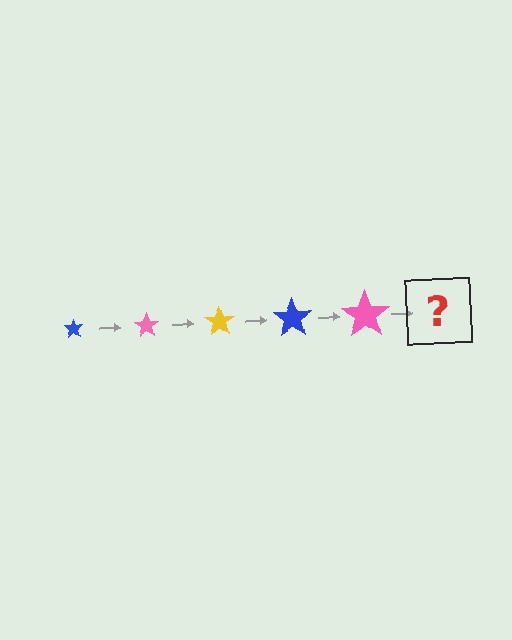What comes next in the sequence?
The next element should be a yellow star, larger than the previous one.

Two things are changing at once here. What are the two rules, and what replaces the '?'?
The two rules are that the star grows larger each step and the color cycles through blue, pink, and yellow. The '?' should be a yellow star, larger than the previous one.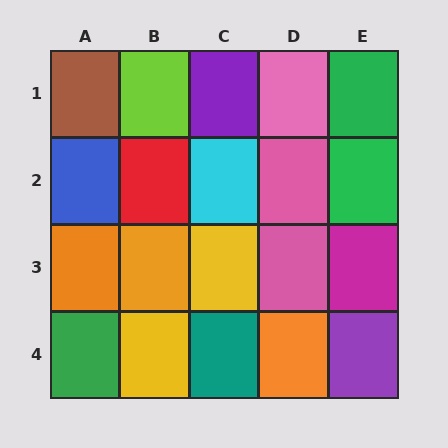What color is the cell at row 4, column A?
Green.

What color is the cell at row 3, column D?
Pink.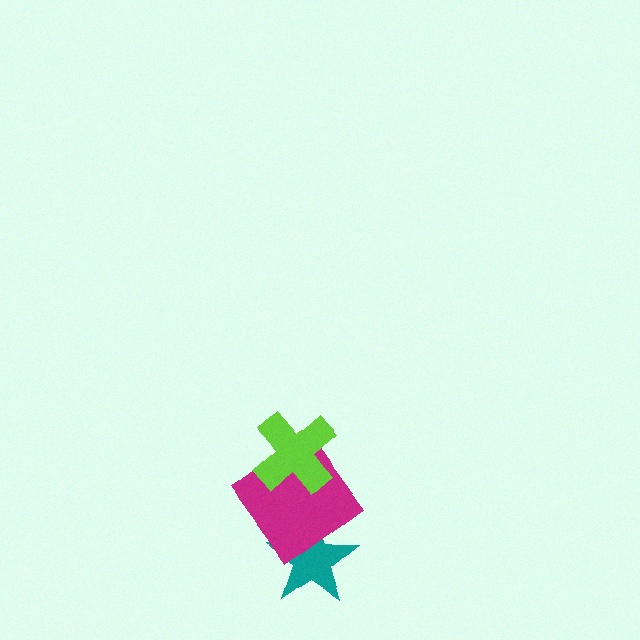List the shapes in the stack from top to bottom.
From top to bottom: the lime cross, the magenta diamond, the teal star.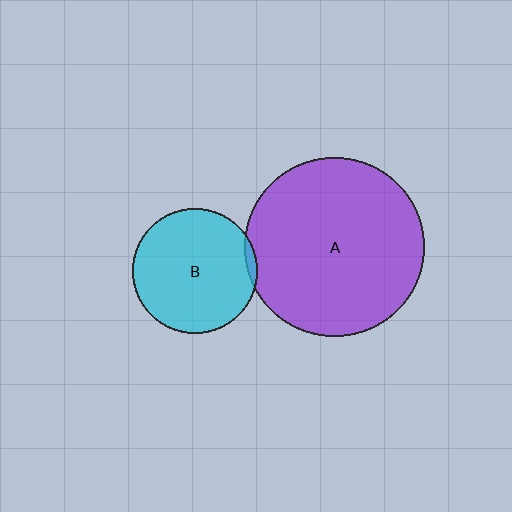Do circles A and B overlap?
Yes.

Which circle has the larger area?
Circle A (purple).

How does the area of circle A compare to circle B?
Approximately 2.1 times.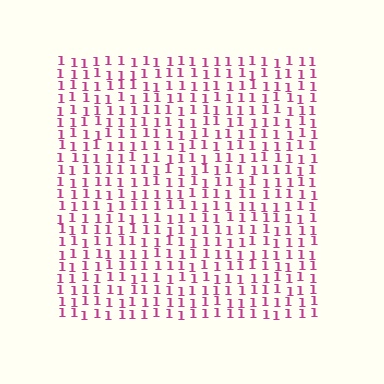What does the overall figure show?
The overall figure shows a square.